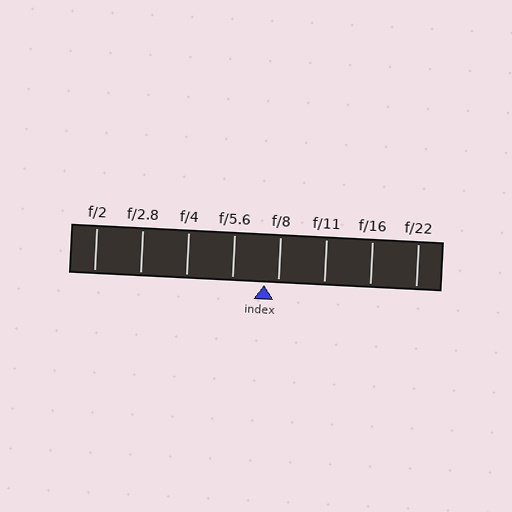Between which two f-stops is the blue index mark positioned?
The index mark is between f/5.6 and f/8.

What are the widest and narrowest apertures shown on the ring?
The widest aperture shown is f/2 and the narrowest is f/22.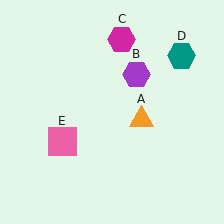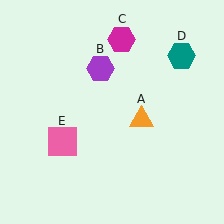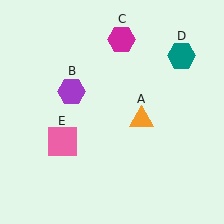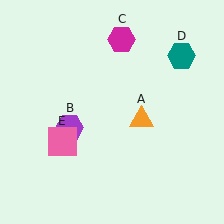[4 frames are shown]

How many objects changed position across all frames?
1 object changed position: purple hexagon (object B).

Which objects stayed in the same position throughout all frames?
Orange triangle (object A) and magenta hexagon (object C) and teal hexagon (object D) and pink square (object E) remained stationary.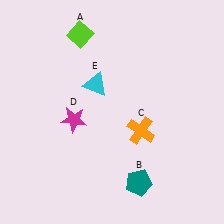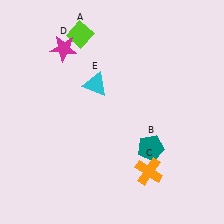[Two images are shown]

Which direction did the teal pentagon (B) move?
The teal pentagon (B) moved up.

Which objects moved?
The objects that moved are: the teal pentagon (B), the orange cross (C), the magenta star (D).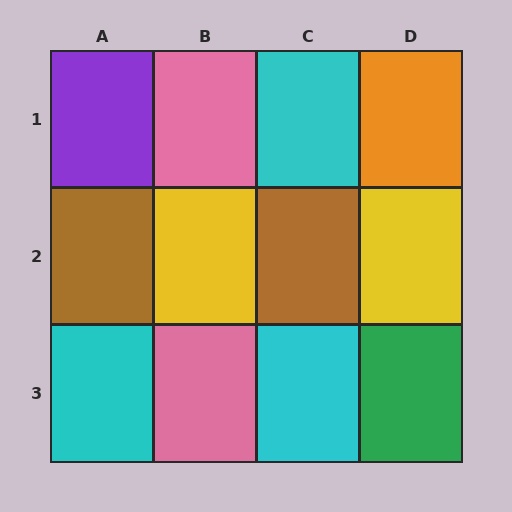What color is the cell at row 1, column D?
Orange.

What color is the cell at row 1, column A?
Purple.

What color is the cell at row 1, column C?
Cyan.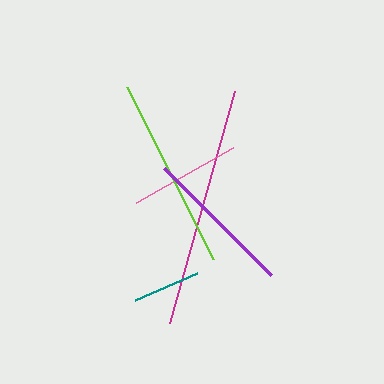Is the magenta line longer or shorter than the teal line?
The magenta line is longer than the teal line.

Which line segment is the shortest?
The teal line is the shortest at approximately 67 pixels.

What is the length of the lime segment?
The lime segment is approximately 192 pixels long.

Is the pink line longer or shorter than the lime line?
The lime line is longer than the pink line.